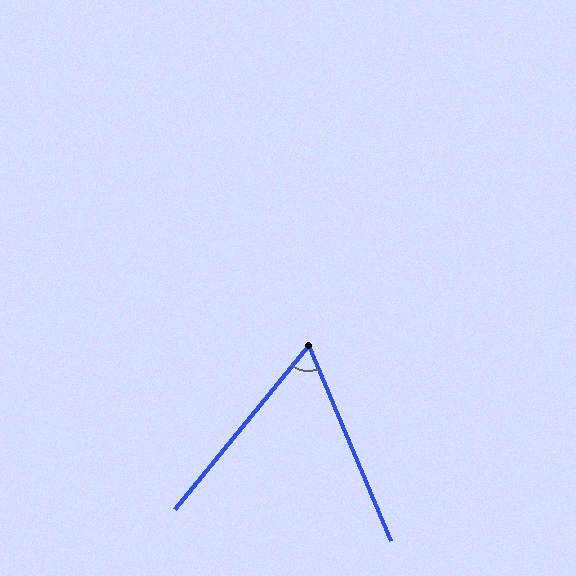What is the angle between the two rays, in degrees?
Approximately 62 degrees.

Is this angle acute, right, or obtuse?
It is acute.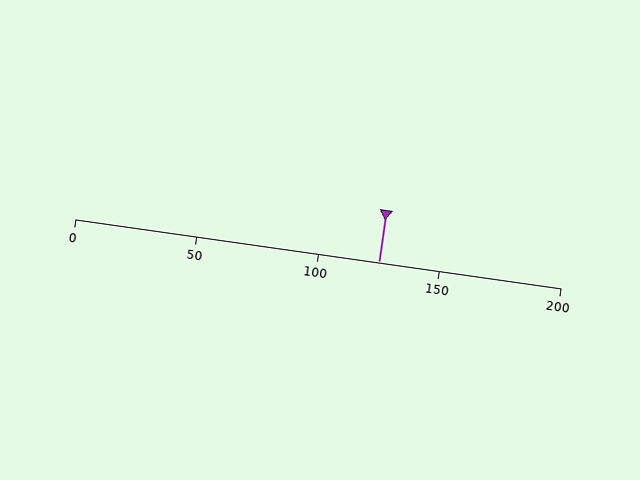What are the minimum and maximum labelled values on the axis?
The axis runs from 0 to 200.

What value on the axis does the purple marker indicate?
The marker indicates approximately 125.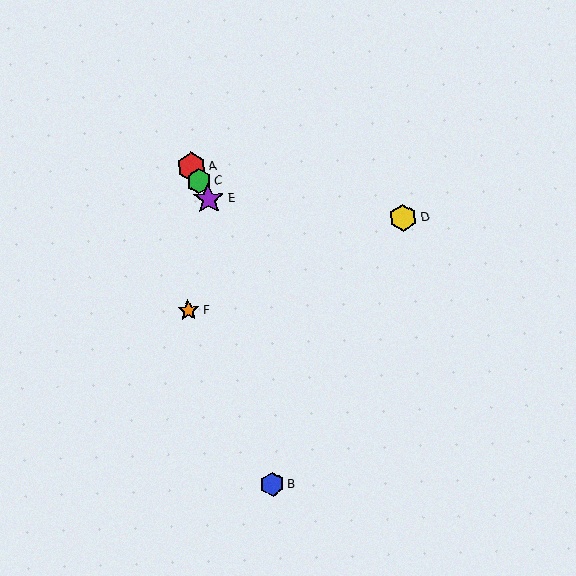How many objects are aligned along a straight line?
3 objects (A, C, E) are aligned along a straight line.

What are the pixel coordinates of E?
Object E is at (209, 199).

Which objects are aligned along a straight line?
Objects A, C, E are aligned along a straight line.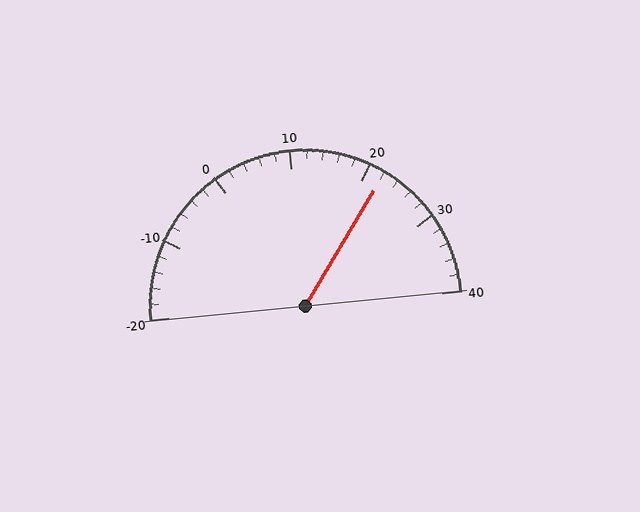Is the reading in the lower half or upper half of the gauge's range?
The reading is in the upper half of the range (-20 to 40).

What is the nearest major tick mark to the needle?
The nearest major tick mark is 20.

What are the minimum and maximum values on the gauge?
The gauge ranges from -20 to 40.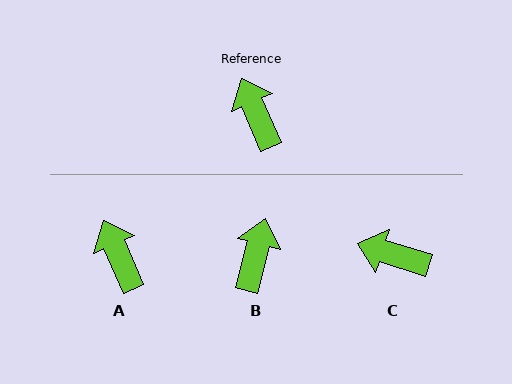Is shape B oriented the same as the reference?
No, it is off by about 38 degrees.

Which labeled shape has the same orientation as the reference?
A.